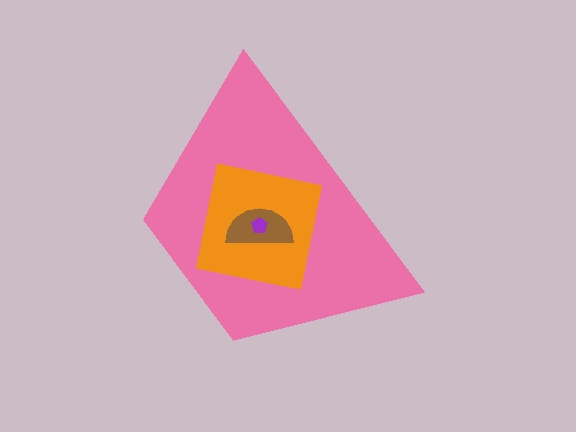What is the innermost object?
The purple pentagon.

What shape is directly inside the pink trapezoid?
The orange square.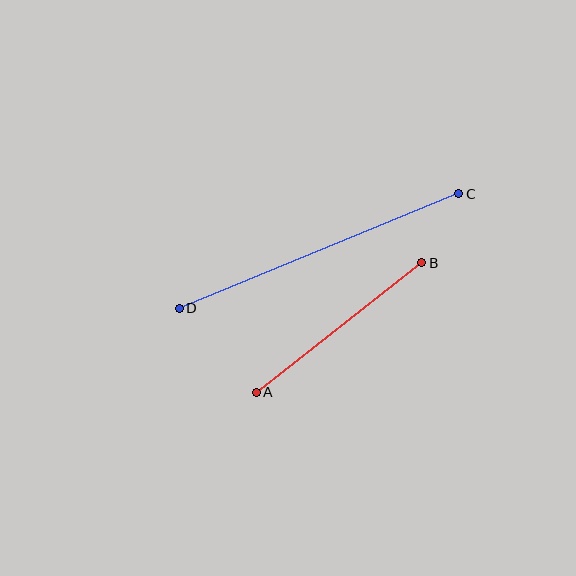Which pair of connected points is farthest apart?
Points C and D are farthest apart.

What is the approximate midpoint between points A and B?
The midpoint is at approximately (339, 328) pixels.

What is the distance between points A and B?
The distance is approximately 210 pixels.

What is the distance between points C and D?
The distance is approximately 302 pixels.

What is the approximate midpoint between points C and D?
The midpoint is at approximately (319, 251) pixels.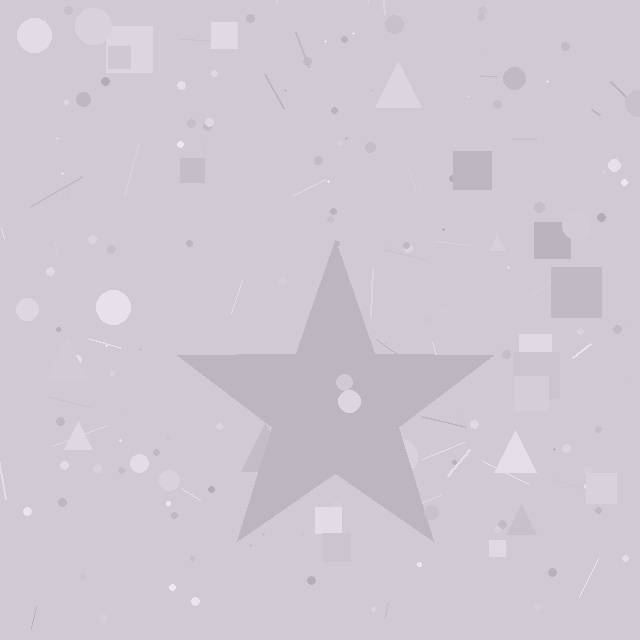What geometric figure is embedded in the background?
A star is embedded in the background.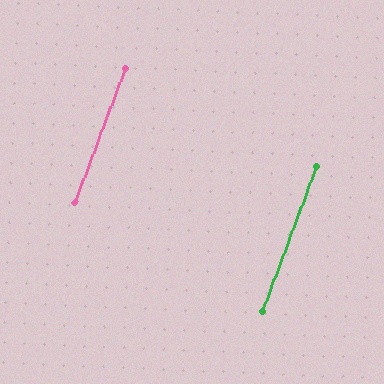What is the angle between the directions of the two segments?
Approximately 0 degrees.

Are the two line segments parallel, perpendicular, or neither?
Parallel — their directions differ by only 0.0°.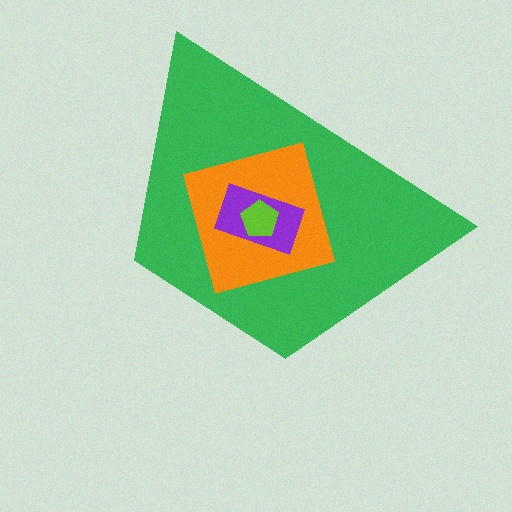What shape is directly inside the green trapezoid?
The orange diamond.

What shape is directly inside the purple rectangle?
The lime pentagon.